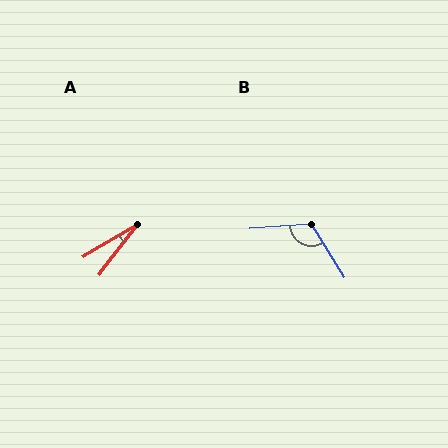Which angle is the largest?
B, at approximately 118 degrees.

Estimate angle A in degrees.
Approximately 22 degrees.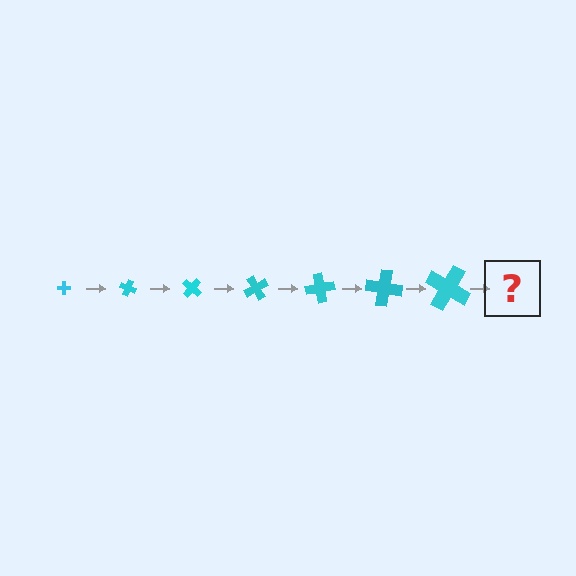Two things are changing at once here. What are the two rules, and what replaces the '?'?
The two rules are that the cross grows larger each step and it rotates 20 degrees each step. The '?' should be a cross, larger than the previous one and rotated 140 degrees from the start.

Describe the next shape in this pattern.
It should be a cross, larger than the previous one and rotated 140 degrees from the start.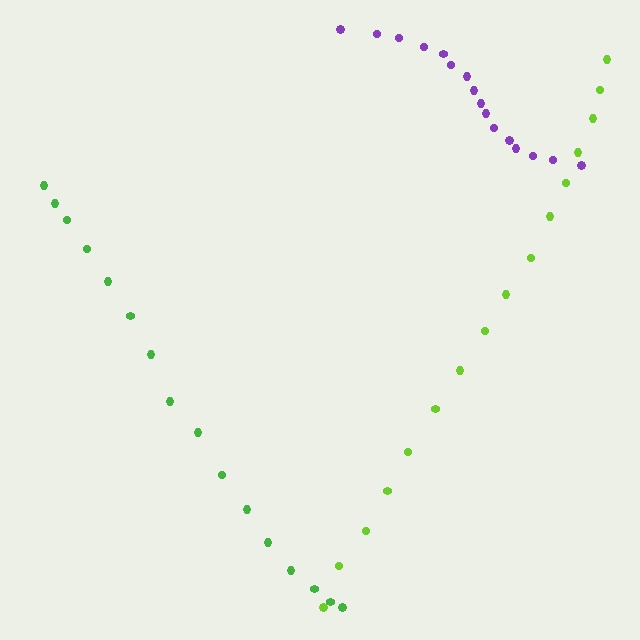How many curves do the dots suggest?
There are 3 distinct paths.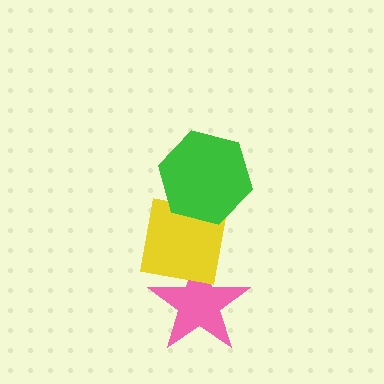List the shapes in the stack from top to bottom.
From top to bottom: the green hexagon, the yellow square, the pink star.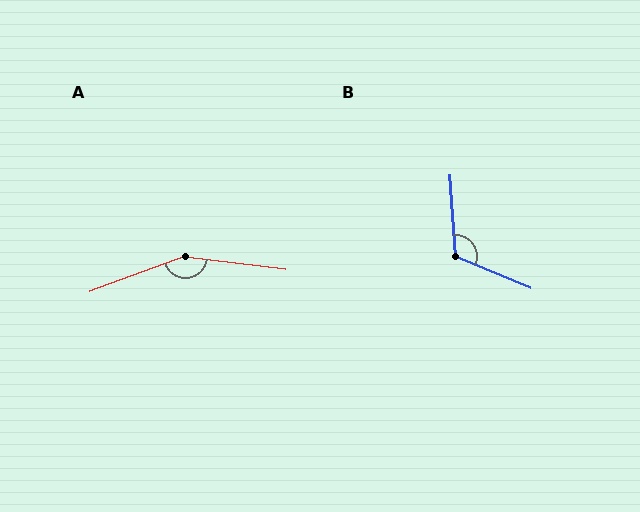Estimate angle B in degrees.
Approximately 116 degrees.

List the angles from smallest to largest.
B (116°), A (153°).